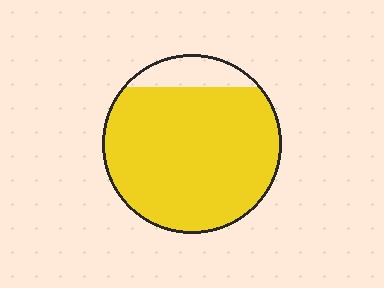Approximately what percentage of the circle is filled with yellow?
Approximately 85%.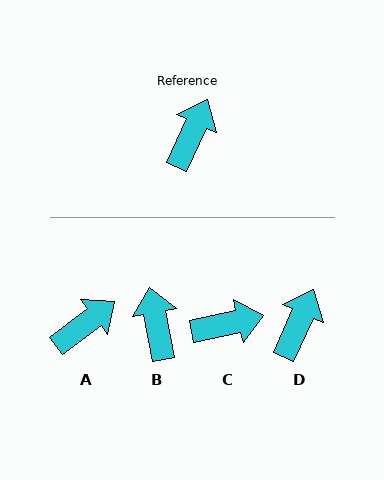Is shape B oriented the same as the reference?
No, it is off by about 35 degrees.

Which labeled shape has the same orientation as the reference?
D.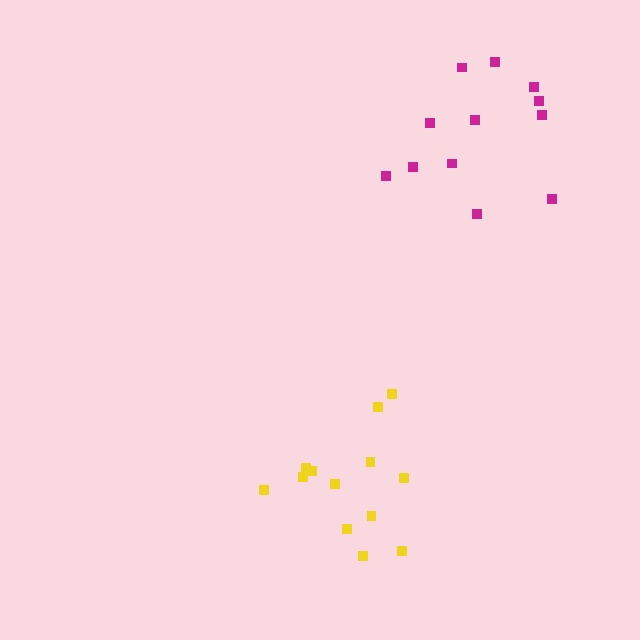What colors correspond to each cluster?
The clusters are colored: yellow, magenta.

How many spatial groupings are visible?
There are 2 spatial groupings.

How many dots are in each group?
Group 1: 13 dots, Group 2: 12 dots (25 total).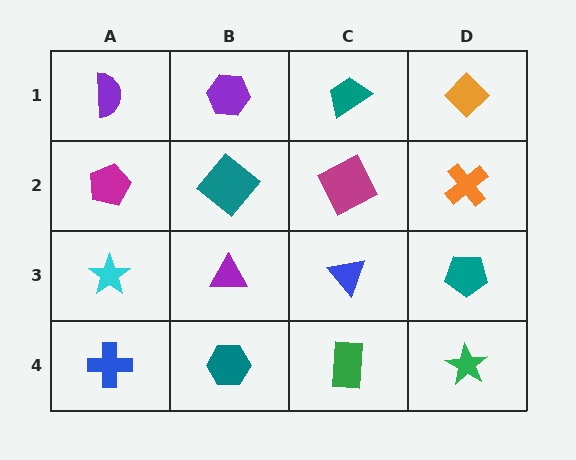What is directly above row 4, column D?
A teal pentagon.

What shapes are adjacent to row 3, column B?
A teal diamond (row 2, column B), a teal hexagon (row 4, column B), a cyan star (row 3, column A), a blue triangle (row 3, column C).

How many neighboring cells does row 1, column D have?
2.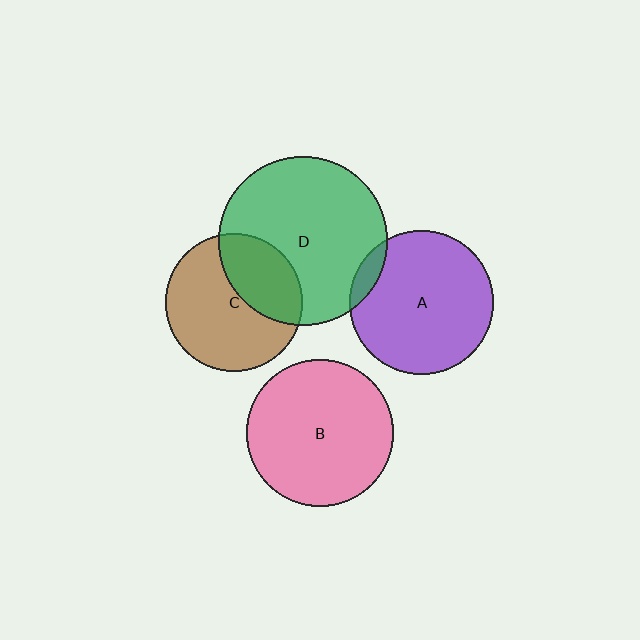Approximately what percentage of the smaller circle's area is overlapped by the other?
Approximately 10%.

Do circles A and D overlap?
Yes.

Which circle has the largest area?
Circle D (green).